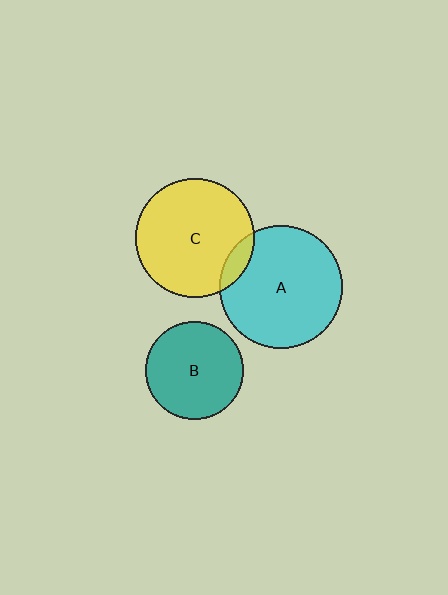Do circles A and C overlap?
Yes.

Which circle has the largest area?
Circle A (cyan).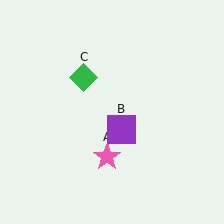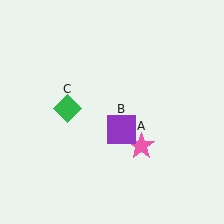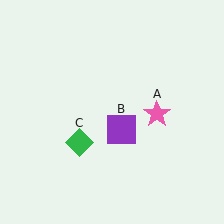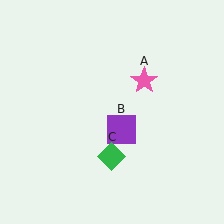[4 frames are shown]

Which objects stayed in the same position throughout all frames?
Purple square (object B) remained stationary.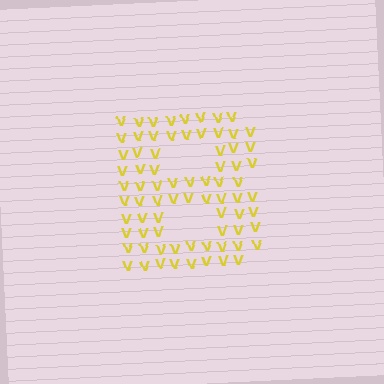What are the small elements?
The small elements are letter V's.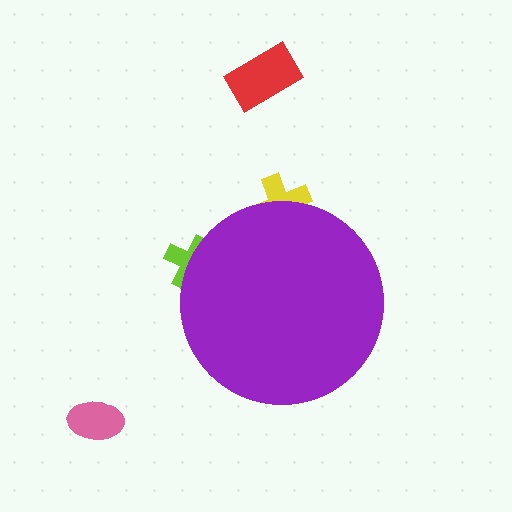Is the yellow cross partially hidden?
Yes, the yellow cross is partially hidden behind the purple circle.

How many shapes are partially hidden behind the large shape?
2 shapes are partially hidden.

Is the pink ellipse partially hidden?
No, the pink ellipse is fully visible.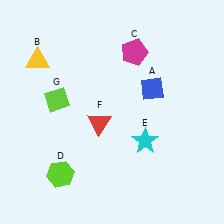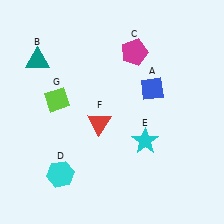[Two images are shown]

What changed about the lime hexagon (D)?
In Image 1, D is lime. In Image 2, it changed to cyan.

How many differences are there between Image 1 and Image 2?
There are 2 differences between the two images.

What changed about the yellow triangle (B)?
In Image 1, B is yellow. In Image 2, it changed to teal.